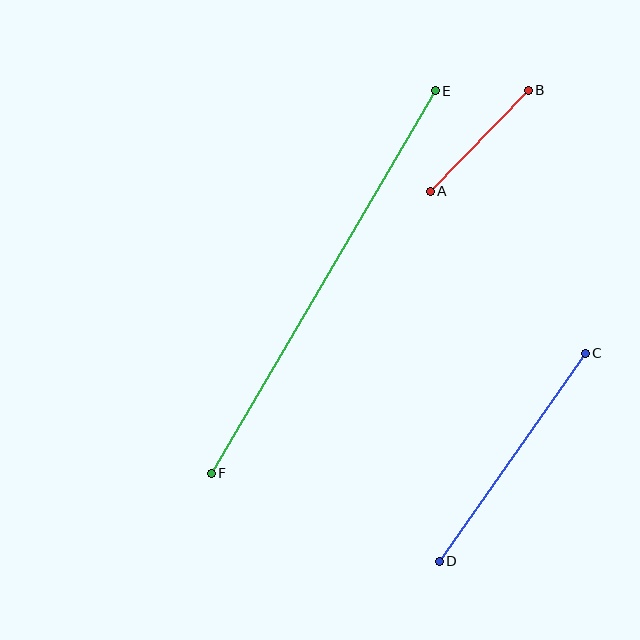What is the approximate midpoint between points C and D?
The midpoint is at approximately (512, 457) pixels.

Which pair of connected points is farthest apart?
Points E and F are farthest apart.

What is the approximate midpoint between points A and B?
The midpoint is at approximately (479, 141) pixels.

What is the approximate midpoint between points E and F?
The midpoint is at approximately (323, 282) pixels.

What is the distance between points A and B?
The distance is approximately 140 pixels.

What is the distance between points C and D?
The distance is approximately 254 pixels.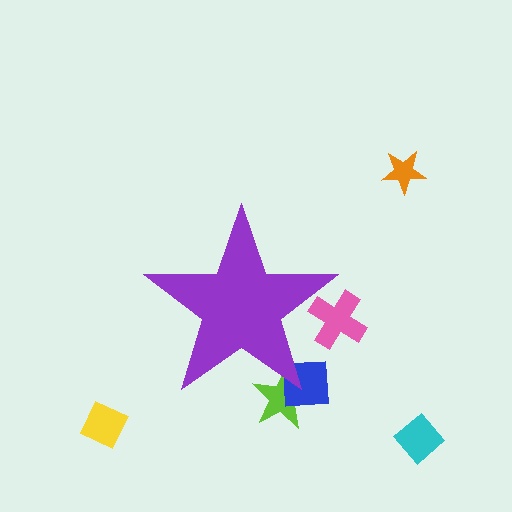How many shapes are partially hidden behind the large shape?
3 shapes are partially hidden.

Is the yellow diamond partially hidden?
No, the yellow diamond is fully visible.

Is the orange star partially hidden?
No, the orange star is fully visible.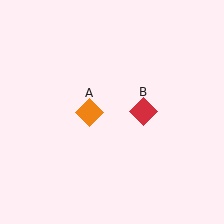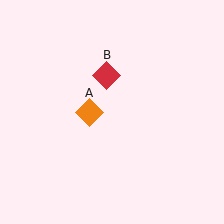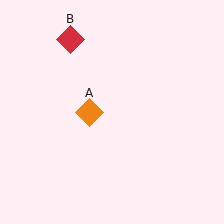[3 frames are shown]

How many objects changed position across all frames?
1 object changed position: red diamond (object B).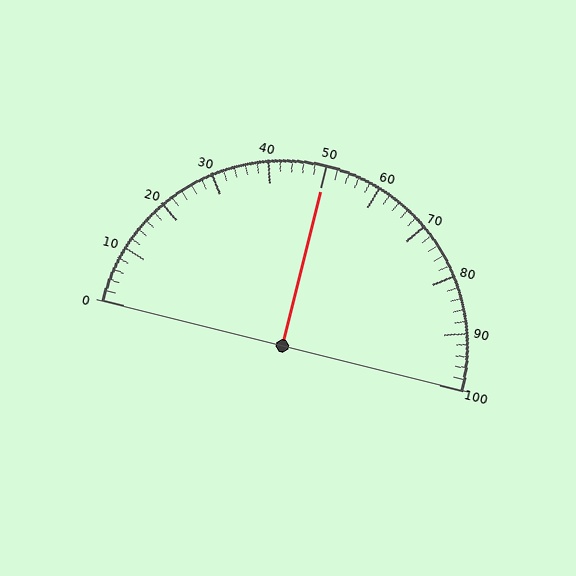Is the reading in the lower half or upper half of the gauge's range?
The reading is in the upper half of the range (0 to 100).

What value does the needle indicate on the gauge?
The needle indicates approximately 50.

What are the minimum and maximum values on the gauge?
The gauge ranges from 0 to 100.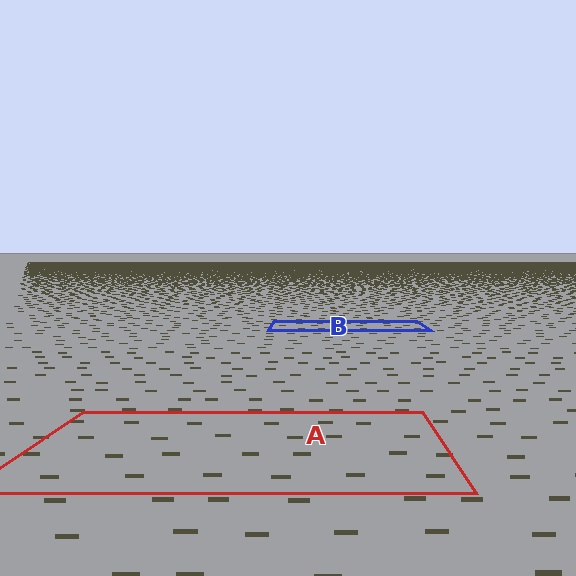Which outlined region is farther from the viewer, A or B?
Region B is farther from the viewer — the texture elements inside it appear smaller and more densely packed.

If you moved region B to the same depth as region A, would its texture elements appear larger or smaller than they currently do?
They would appear larger. At a closer depth, the same texture elements are projected at a bigger on-screen size.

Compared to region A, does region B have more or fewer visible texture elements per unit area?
Region B has more texture elements per unit area — they are packed more densely because it is farther away.